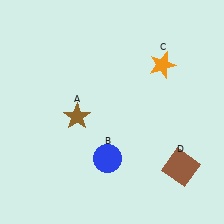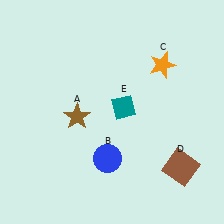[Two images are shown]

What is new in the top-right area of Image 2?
A teal diamond (E) was added in the top-right area of Image 2.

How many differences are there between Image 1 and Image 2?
There is 1 difference between the two images.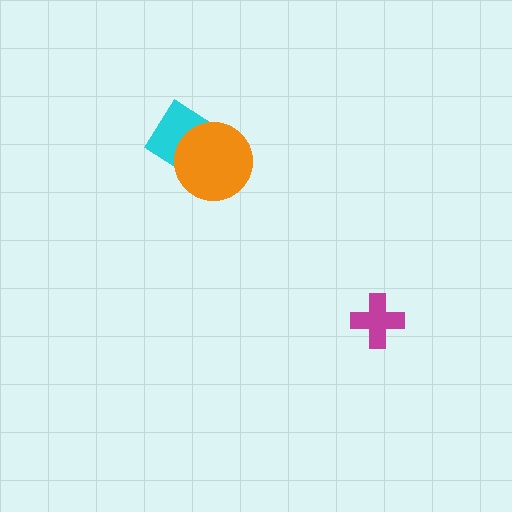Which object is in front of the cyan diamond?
The orange circle is in front of the cyan diamond.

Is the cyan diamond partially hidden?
Yes, it is partially covered by another shape.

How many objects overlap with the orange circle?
1 object overlaps with the orange circle.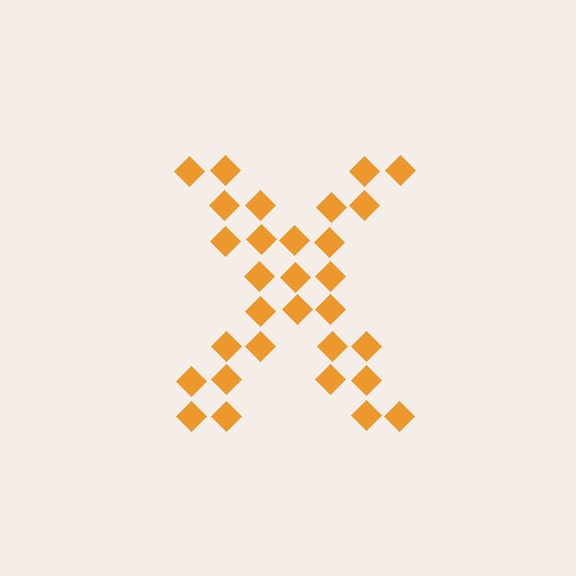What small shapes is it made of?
It is made of small diamonds.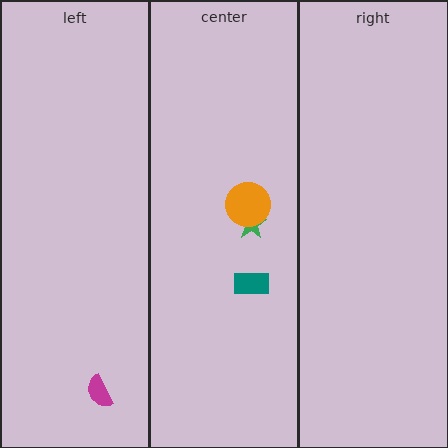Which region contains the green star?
The center region.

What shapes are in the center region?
The green star, the orange circle, the teal rectangle.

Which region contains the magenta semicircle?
The left region.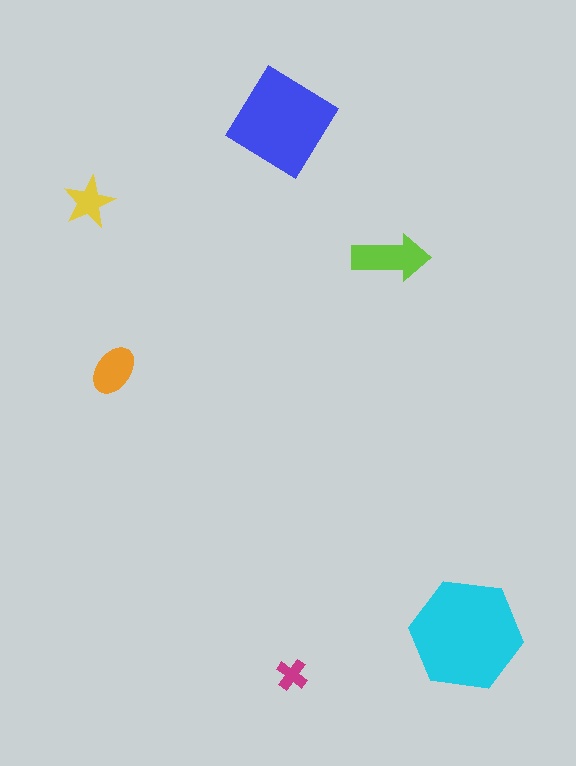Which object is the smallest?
The magenta cross.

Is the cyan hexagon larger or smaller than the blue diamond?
Larger.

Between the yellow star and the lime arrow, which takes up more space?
The lime arrow.